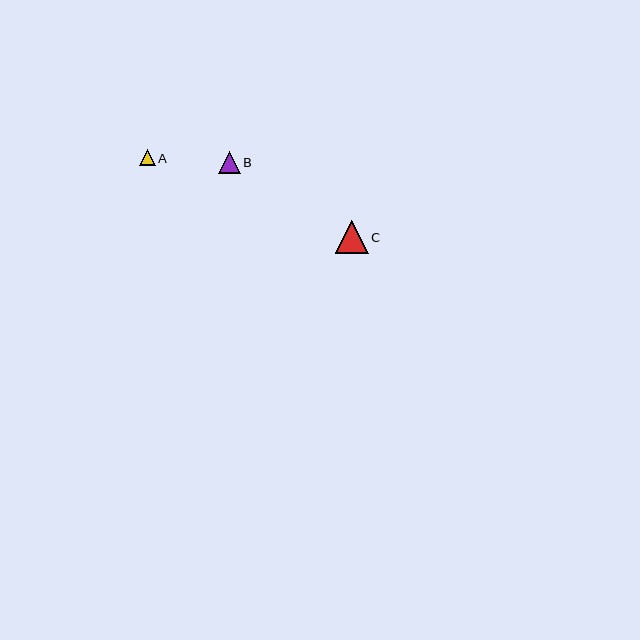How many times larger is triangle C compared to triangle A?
Triangle C is approximately 2.1 times the size of triangle A.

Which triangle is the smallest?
Triangle A is the smallest with a size of approximately 16 pixels.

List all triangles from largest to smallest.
From largest to smallest: C, B, A.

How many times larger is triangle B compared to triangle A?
Triangle B is approximately 1.4 times the size of triangle A.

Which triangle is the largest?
Triangle C is the largest with a size of approximately 33 pixels.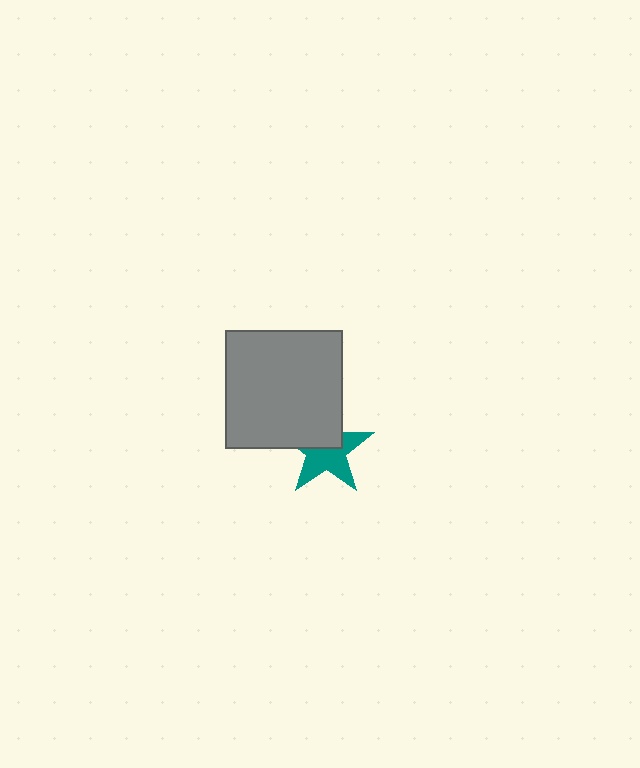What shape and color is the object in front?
The object in front is a gray square.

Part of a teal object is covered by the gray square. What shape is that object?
It is a star.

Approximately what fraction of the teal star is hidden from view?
Roughly 44% of the teal star is hidden behind the gray square.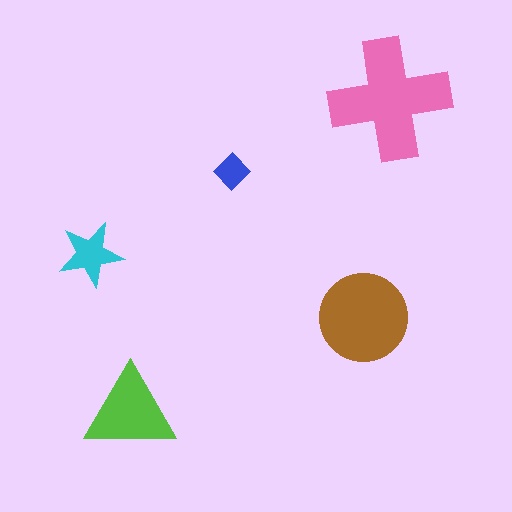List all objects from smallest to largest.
The blue diamond, the cyan star, the lime triangle, the brown circle, the pink cross.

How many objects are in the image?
There are 5 objects in the image.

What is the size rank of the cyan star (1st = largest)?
4th.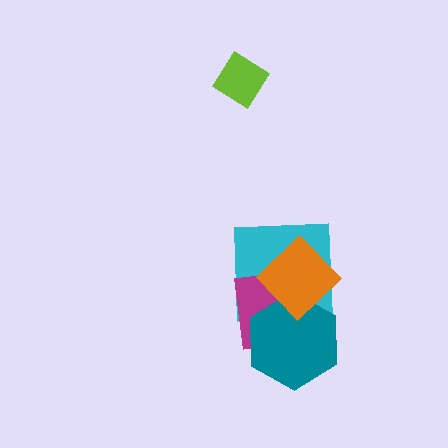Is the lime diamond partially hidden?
No, no other shape covers it.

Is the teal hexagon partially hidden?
Yes, it is partially covered by another shape.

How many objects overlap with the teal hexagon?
3 objects overlap with the teal hexagon.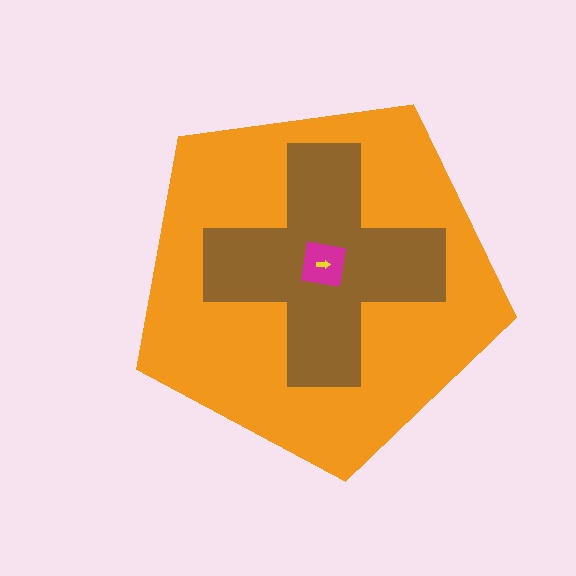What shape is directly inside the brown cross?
The magenta square.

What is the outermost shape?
The orange pentagon.